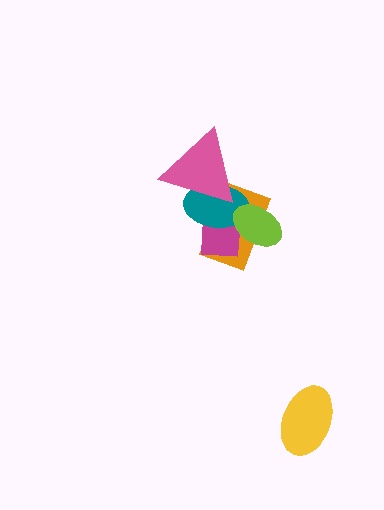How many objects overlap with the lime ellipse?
3 objects overlap with the lime ellipse.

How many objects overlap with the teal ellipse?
4 objects overlap with the teal ellipse.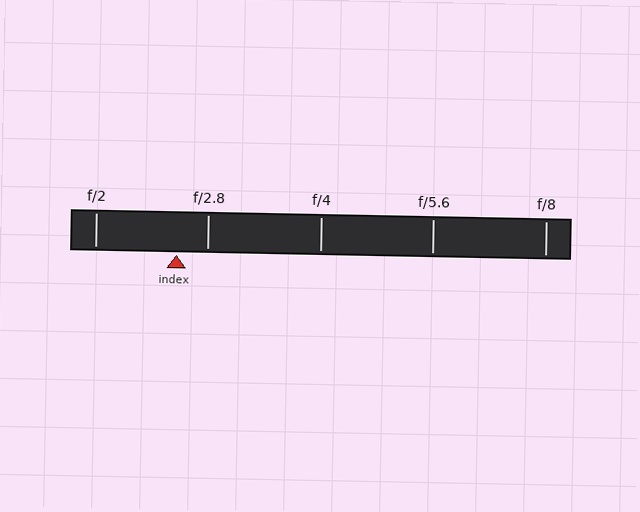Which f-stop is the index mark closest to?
The index mark is closest to f/2.8.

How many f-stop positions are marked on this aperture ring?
There are 5 f-stop positions marked.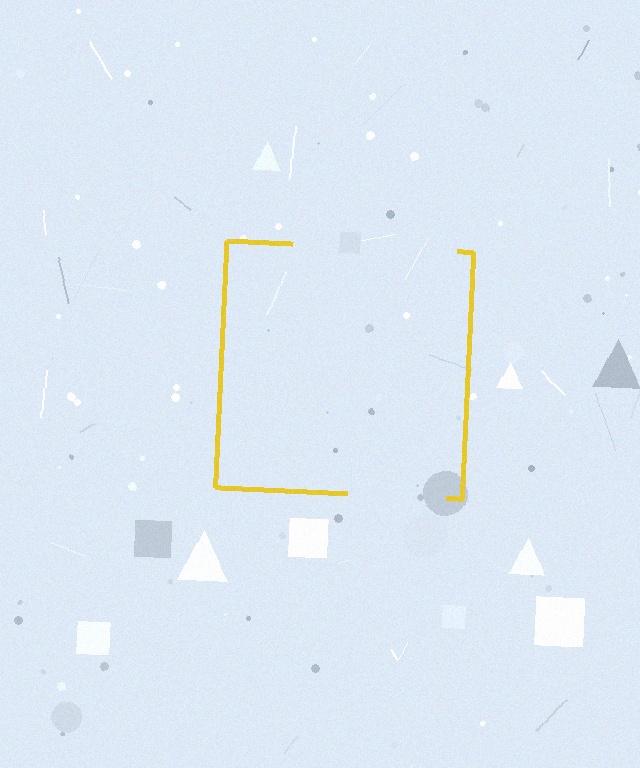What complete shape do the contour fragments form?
The contour fragments form a square.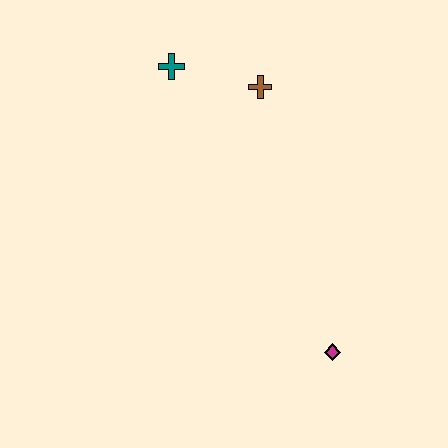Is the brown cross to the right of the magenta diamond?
No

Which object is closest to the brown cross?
The teal cross is closest to the brown cross.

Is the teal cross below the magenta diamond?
No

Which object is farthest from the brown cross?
The magenta diamond is farthest from the brown cross.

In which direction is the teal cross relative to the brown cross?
The teal cross is to the left of the brown cross.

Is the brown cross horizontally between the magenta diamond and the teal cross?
Yes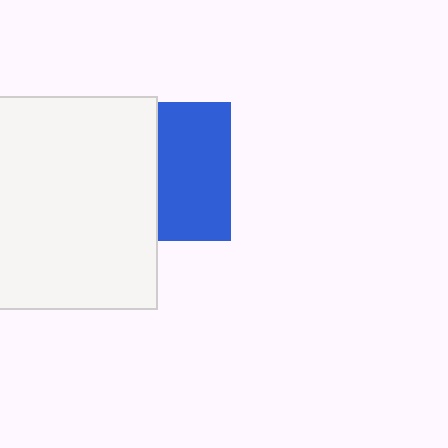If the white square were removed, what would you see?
You would see the complete blue square.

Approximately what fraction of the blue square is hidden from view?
Roughly 46% of the blue square is hidden behind the white square.